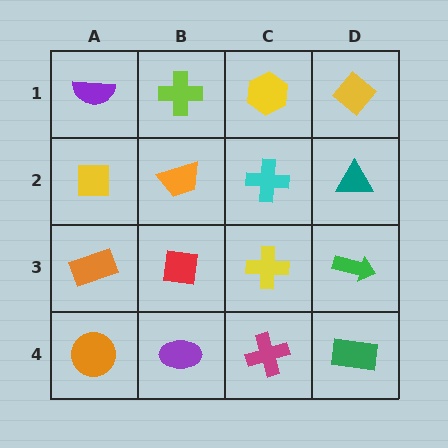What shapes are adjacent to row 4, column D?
A green arrow (row 3, column D), a magenta cross (row 4, column C).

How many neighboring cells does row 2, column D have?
3.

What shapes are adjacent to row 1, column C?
A cyan cross (row 2, column C), a lime cross (row 1, column B), a yellow diamond (row 1, column D).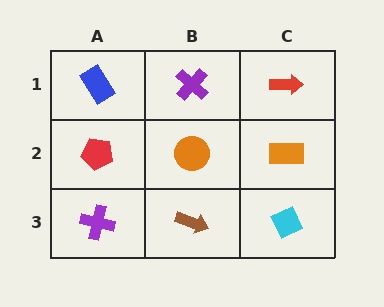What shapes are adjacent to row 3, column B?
An orange circle (row 2, column B), a purple cross (row 3, column A), a cyan diamond (row 3, column C).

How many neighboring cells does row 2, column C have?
3.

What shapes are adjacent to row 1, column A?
A red pentagon (row 2, column A), a purple cross (row 1, column B).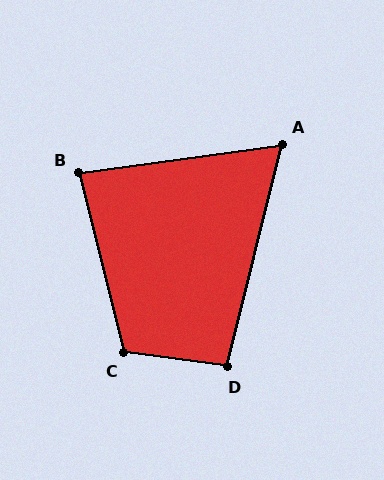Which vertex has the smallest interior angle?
A, at approximately 68 degrees.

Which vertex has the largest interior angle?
C, at approximately 112 degrees.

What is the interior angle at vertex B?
Approximately 84 degrees (acute).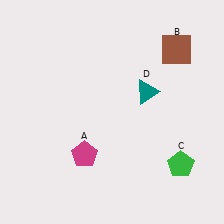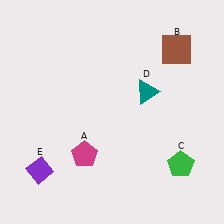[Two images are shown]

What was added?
A purple diamond (E) was added in Image 2.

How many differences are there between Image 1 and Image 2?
There is 1 difference between the two images.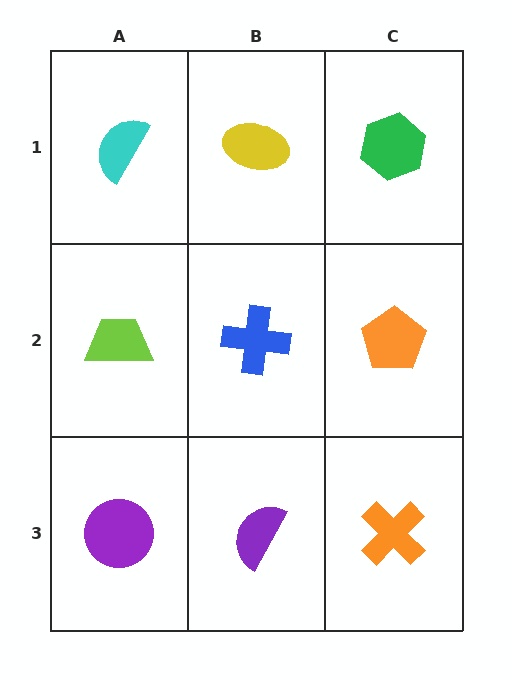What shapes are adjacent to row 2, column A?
A cyan semicircle (row 1, column A), a purple circle (row 3, column A), a blue cross (row 2, column B).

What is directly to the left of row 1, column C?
A yellow ellipse.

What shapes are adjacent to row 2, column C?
A green hexagon (row 1, column C), an orange cross (row 3, column C), a blue cross (row 2, column B).